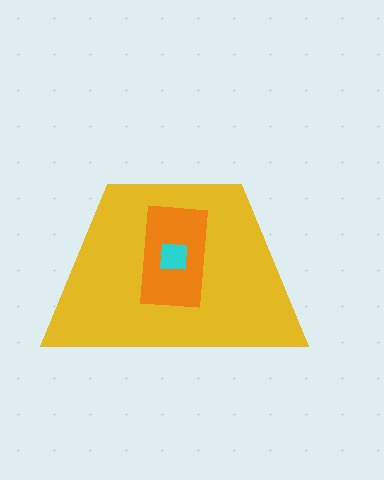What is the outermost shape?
The yellow trapezoid.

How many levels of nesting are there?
3.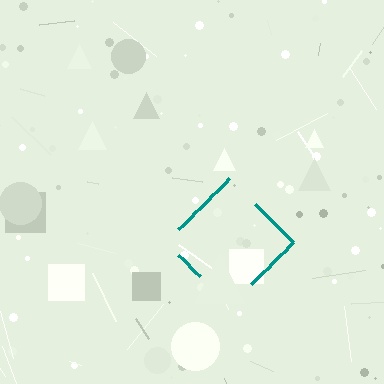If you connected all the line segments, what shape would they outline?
They would outline a diamond.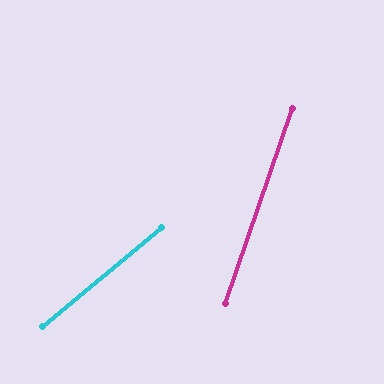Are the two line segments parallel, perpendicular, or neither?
Neither parallel nor perpendicular — they differ by about 31°.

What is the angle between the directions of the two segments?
Approximately 31 degrees.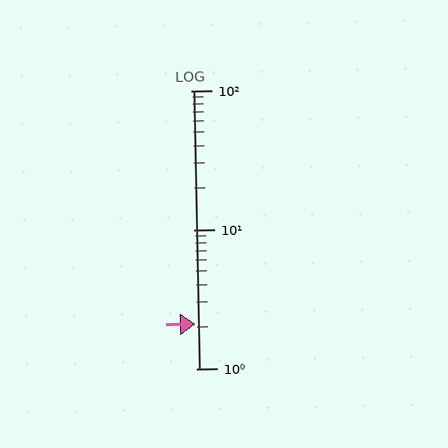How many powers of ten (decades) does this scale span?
The scale spans 2 decades, from 1 to 100.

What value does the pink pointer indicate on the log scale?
The pointer indicates approximately 2.1.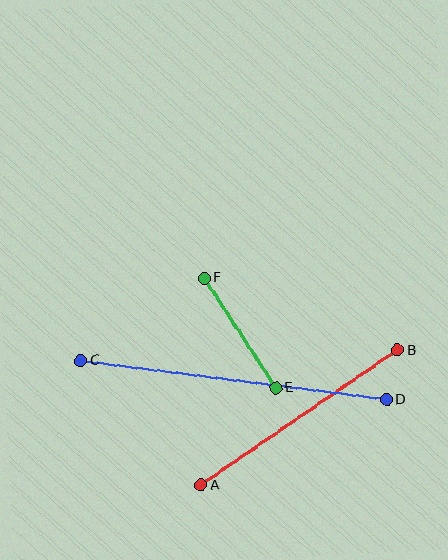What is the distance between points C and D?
The distance is approximately 308 pixels.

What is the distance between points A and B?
The distance is approximately 238 pixels.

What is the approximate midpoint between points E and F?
The midpoint is at approximately (240, 333) pixels.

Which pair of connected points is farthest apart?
Points C and D are farthest apart.